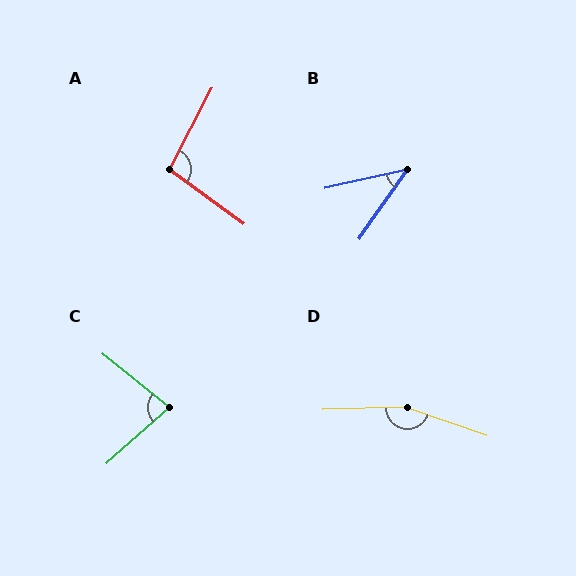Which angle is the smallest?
B, at approximately 43 degrees.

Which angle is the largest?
D, at approximately 159 degrees.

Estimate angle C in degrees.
Approximately 80 degrees.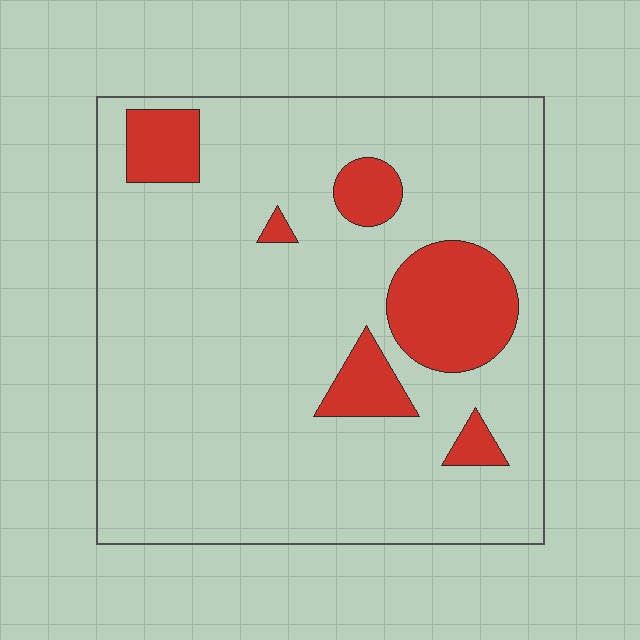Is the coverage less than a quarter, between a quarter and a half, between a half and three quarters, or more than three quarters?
Less than a quarter.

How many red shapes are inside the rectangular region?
6.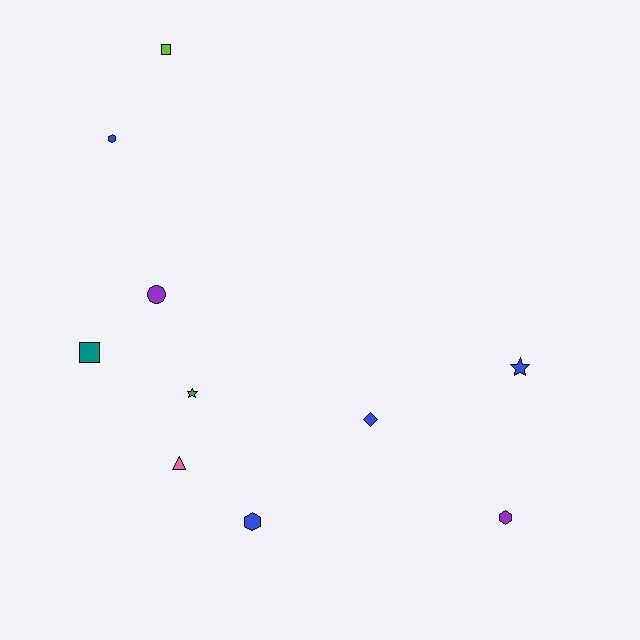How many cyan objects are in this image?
There are no cyan objects.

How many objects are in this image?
There are 10 objects.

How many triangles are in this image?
There is 1 triangle.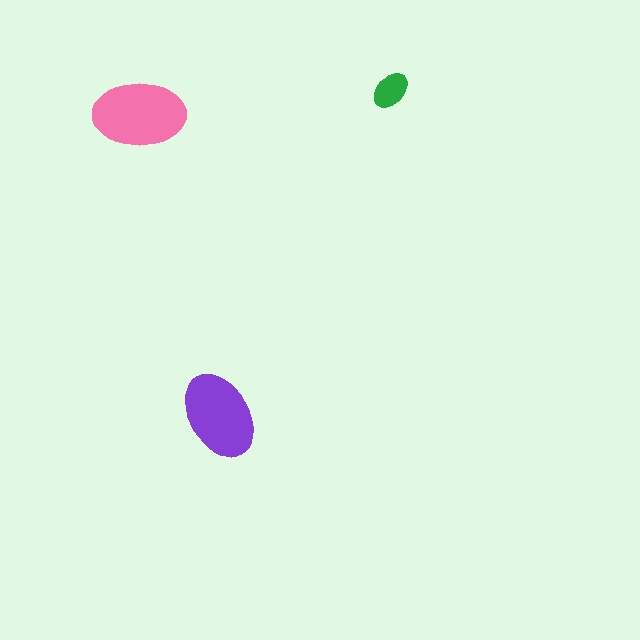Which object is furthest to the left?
The pink ellipse is leftmost.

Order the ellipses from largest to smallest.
the pink one, the purple one, the green one.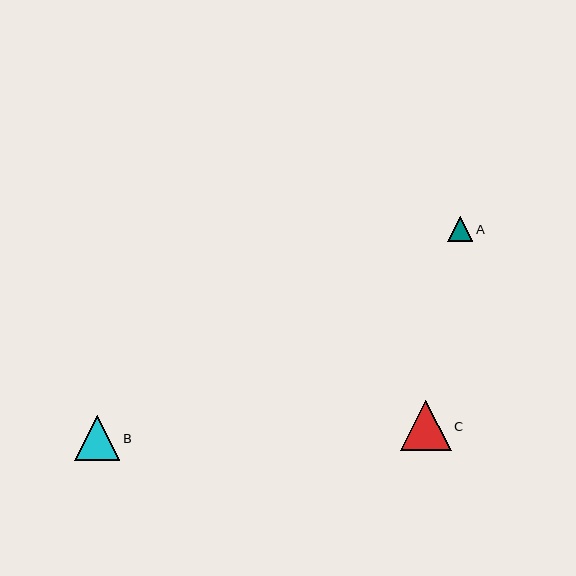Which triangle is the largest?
Triangle C is the largest with a size of approximately 50 pixels.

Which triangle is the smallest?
Triangle A is the smallest with a size of approximately 25 pixels.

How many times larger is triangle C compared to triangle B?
Triangle C is approximately 1.1 times the size of triangle B.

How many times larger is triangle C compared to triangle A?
Triangle C is approximately 2.0 times the size of triangle A.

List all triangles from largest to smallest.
From largest to smallest: C, B, A.